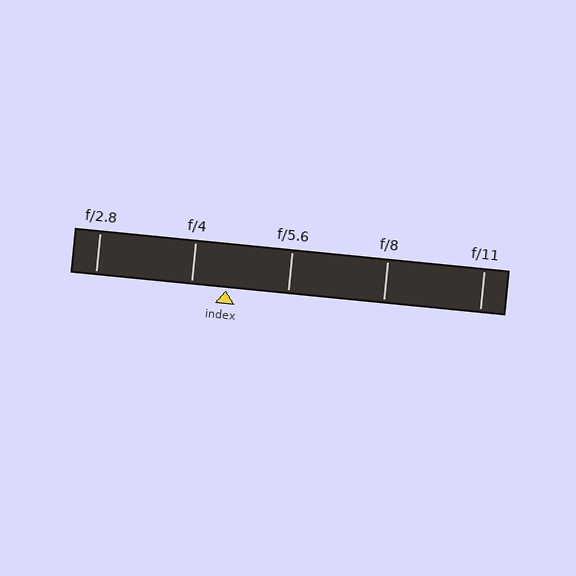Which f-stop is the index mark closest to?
The index mark is closest to f/4.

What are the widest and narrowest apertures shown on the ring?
The widest aperture shown is f/2.8 and the narrowest is f/11.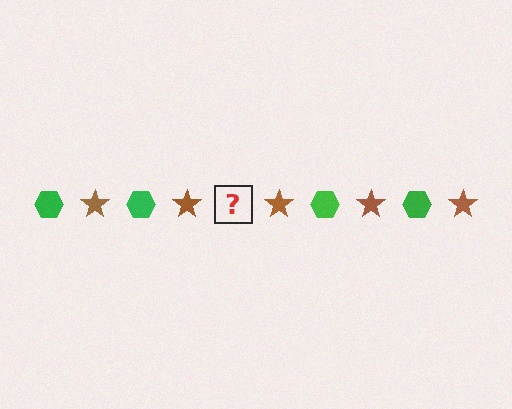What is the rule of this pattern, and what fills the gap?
The rule is that the pattern alternates between green hexagon and brown star. The gap should be filled with a green hexagon.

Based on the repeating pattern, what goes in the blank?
The blank should be a green hexagon.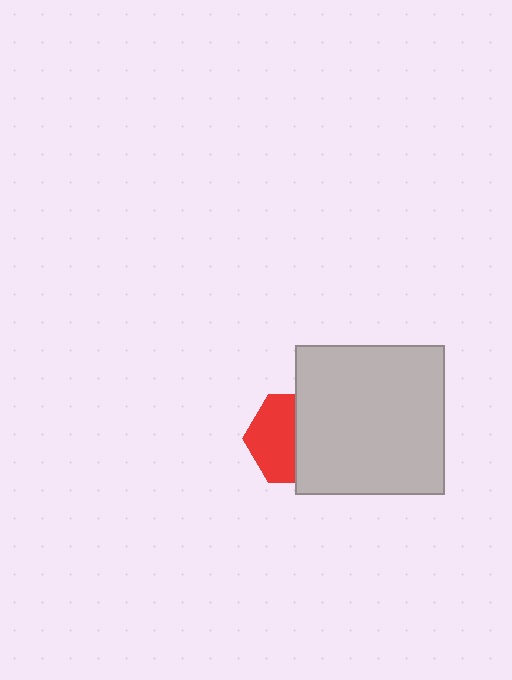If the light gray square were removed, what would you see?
You would see the complete red hexagon.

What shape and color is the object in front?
The object in front is a light gray square.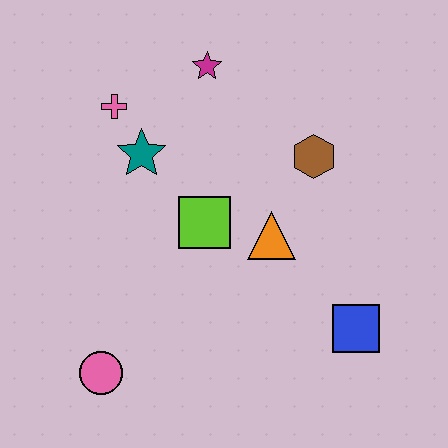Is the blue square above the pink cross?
No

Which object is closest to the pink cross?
The teal star is closest to the pink cross.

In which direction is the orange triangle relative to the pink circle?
The orange triangle is to the right of the pink circle.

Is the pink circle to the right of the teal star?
No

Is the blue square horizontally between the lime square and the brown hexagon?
No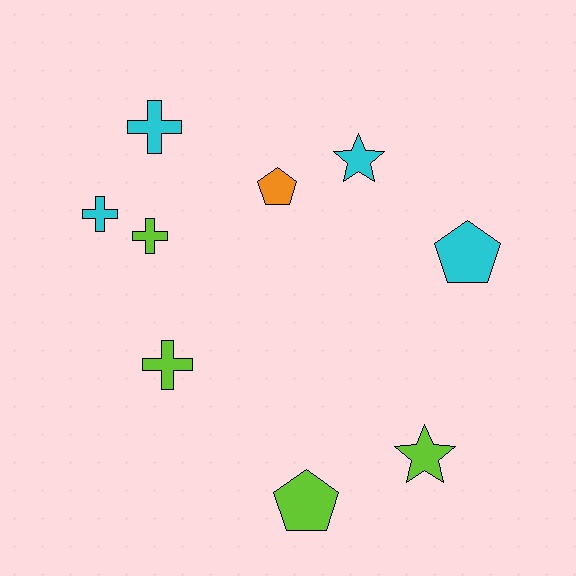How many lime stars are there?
There is 1 lime star.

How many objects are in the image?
There are 9 objects.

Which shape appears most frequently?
Cross, with 4 objects.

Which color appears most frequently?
Lime, with 4 objects.